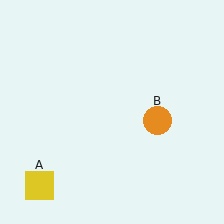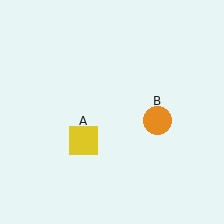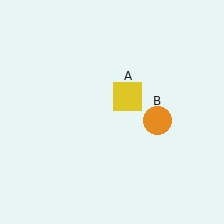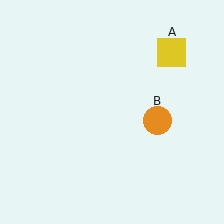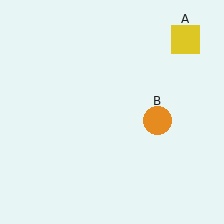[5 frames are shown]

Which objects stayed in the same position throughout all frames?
Orange circle (object B) remained stationary.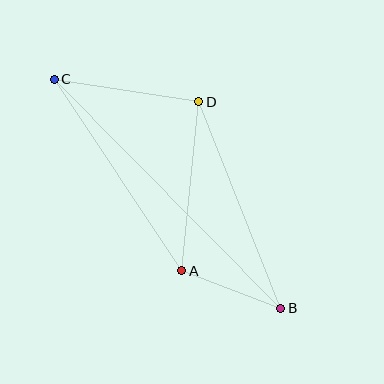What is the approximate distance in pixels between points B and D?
The distance between B and D is approximately 222 pixels.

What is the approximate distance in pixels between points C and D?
The distance between C and D is approximately 146 pixels.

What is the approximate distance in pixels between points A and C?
The distance between A and C is approximately 230 pixels.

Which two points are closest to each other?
Points A and B are closest to each other.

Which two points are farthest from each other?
Points B and C are farthest from each other.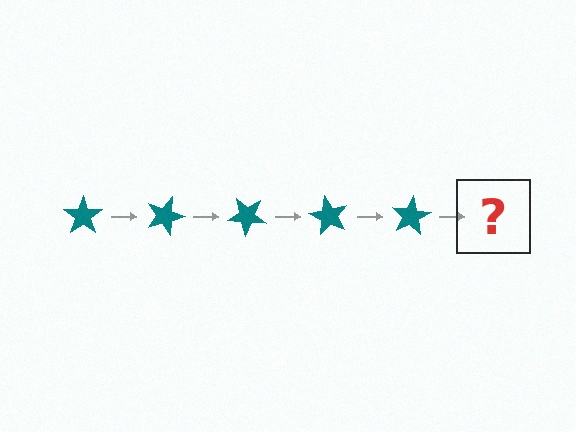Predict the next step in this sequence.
The next step is a teal star rotated 100 degrees.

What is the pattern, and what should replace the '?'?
The pattern is that the star rotates 20 degrees each step. The '?' should be a teal star rotated 100 degrees.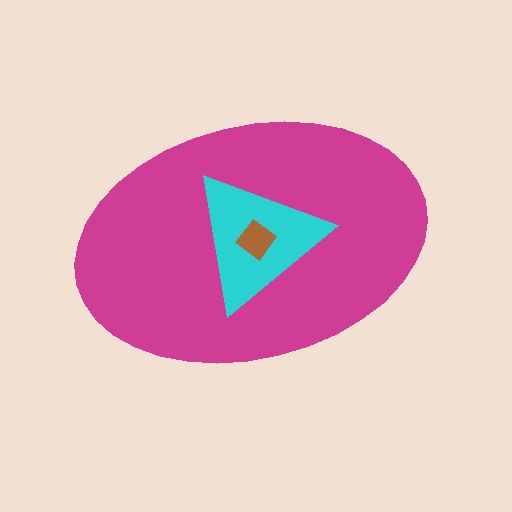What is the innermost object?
The brown diamond.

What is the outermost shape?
The magenta ellipse.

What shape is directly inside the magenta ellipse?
The cyan triangle.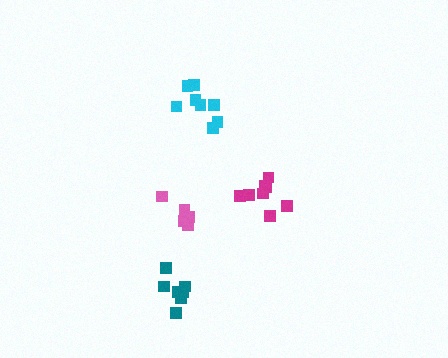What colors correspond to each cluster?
The clusters are colored: magenta, teal, cyan, pink.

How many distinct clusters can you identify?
There are 4 distinct clusters.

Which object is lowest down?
The teal cluster is bottommost.